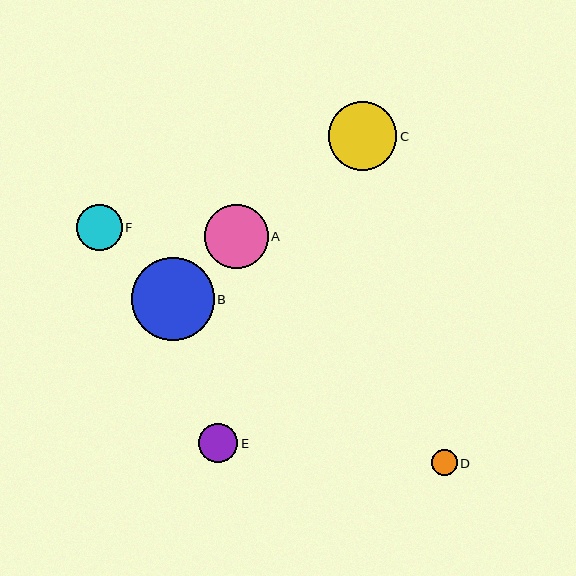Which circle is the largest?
Circle B is the largest with a size of approximately 83 pixels.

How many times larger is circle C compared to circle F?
Circle C is approximately 1.5 times the size of circle F.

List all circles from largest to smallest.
From largest to smallest: B, C, A, F, E, D.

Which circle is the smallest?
Circle D is the smallest with a size of approximately 26 pixels.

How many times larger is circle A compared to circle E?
Circle A is approximately 1.7 times the size of circle E.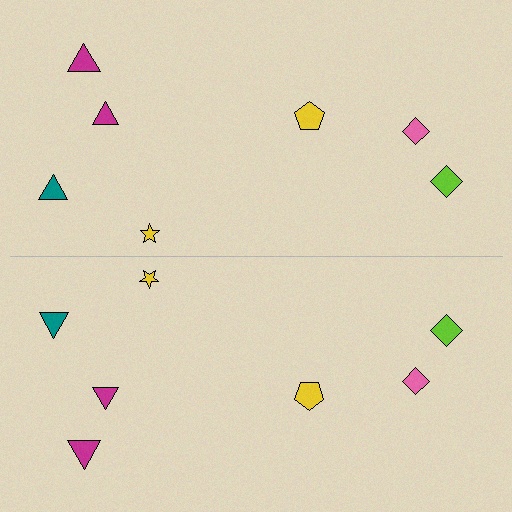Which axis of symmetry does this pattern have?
The pattern has a horizontal axis of symmetry running through the center of the image.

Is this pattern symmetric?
Yes, this pattern has bilateral (reflection) symmetry.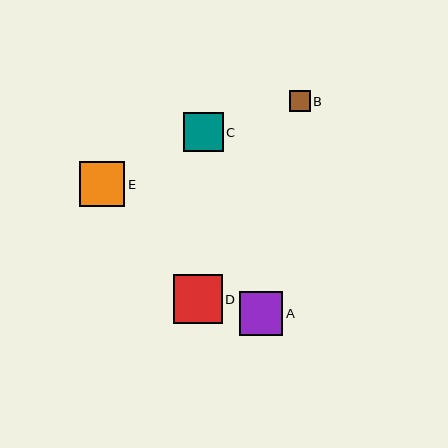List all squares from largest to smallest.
From largest to smallest: D, E, A, C, B.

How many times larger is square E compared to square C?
Square E is approximately 1.2 times the size of square C.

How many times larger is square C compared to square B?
Square C is approximately 1.9 times the size of square B.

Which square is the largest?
Square D is the largest with a size of approximately 49 pixels.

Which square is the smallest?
Square B is the smallest with a size of approximately 21 pixels.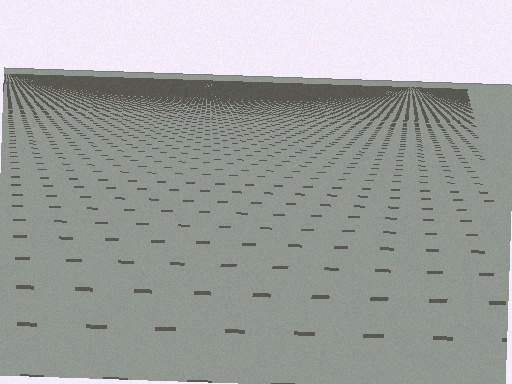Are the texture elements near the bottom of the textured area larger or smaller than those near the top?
Larger. Near the bottom, elements are closer to the viewer and appear at a bigger on-screen size.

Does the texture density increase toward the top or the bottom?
Density increases toward the top.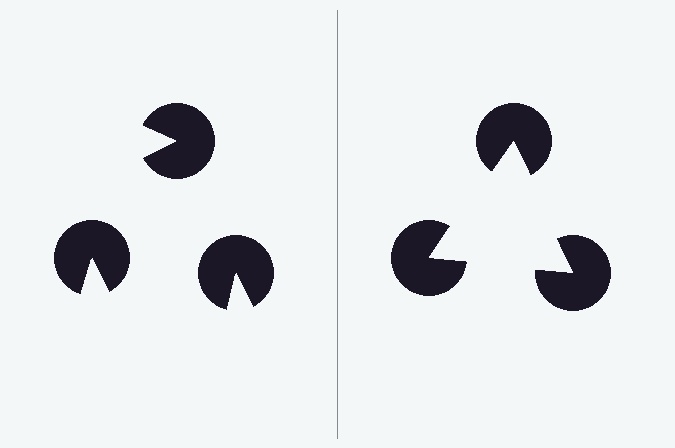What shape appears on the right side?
An illusory triangle.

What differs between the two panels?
The pac-man discs are positioned identically on both sides; only the wedge orientations differ. On the right they align to a triangle; on the left they are misaligned.